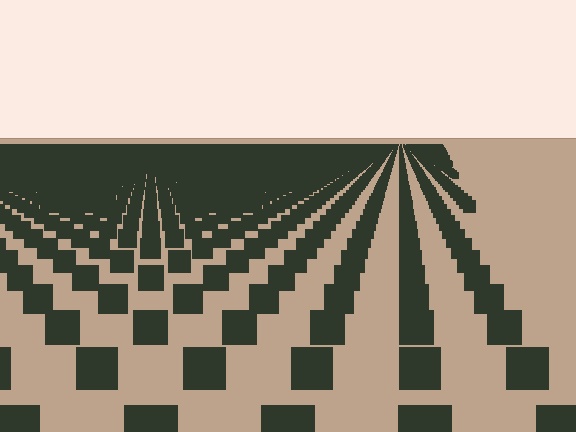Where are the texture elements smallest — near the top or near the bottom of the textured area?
Near the top.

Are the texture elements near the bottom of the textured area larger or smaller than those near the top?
Larger. Near the bottom, elements are closer to the viewer and appear at a bigger on-screen size.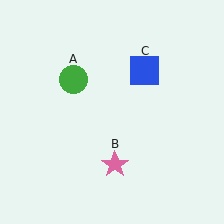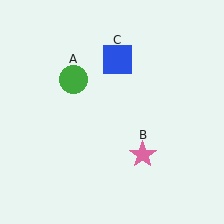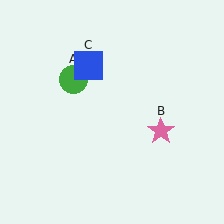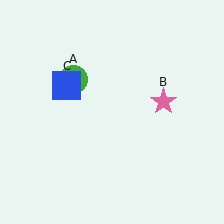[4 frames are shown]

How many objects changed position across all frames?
2 objects changed position: pink star (object B), blue square (object C).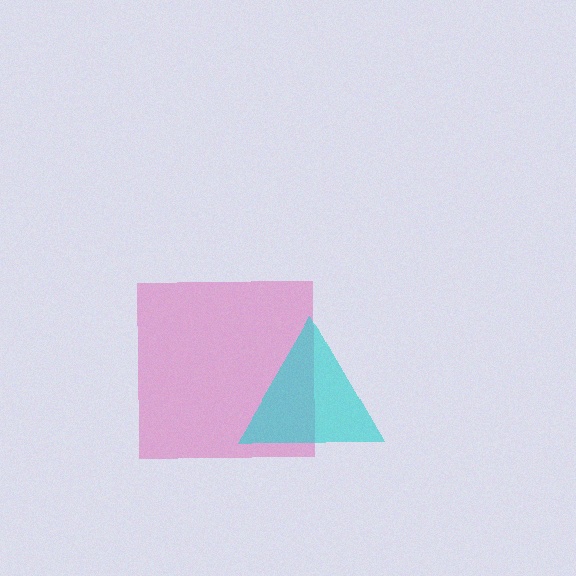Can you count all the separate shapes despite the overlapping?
Yes, there are 2 separate shapes.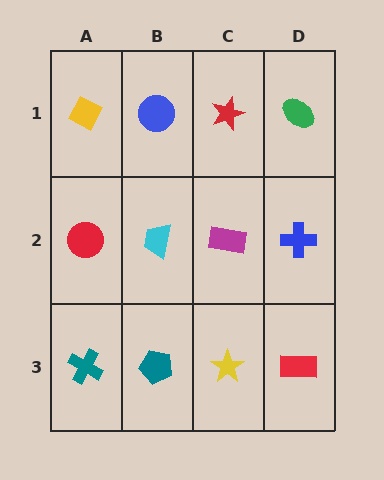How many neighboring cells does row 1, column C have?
3.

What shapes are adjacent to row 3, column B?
A cyan trapezoid (row 2, column B), a teal cross (row 3, column A), a yellow star (row 3, column C).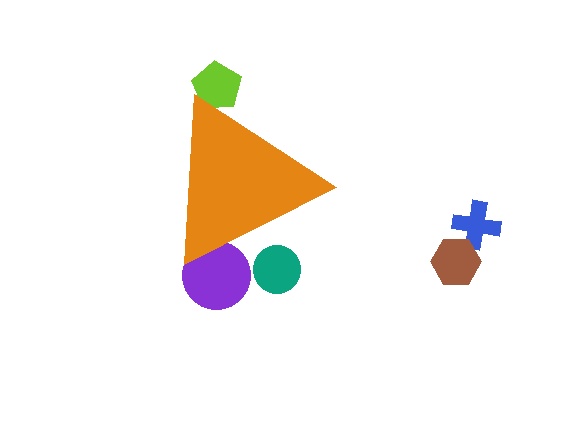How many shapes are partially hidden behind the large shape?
3 shapes are partially hidden.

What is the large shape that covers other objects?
An orange triangle.